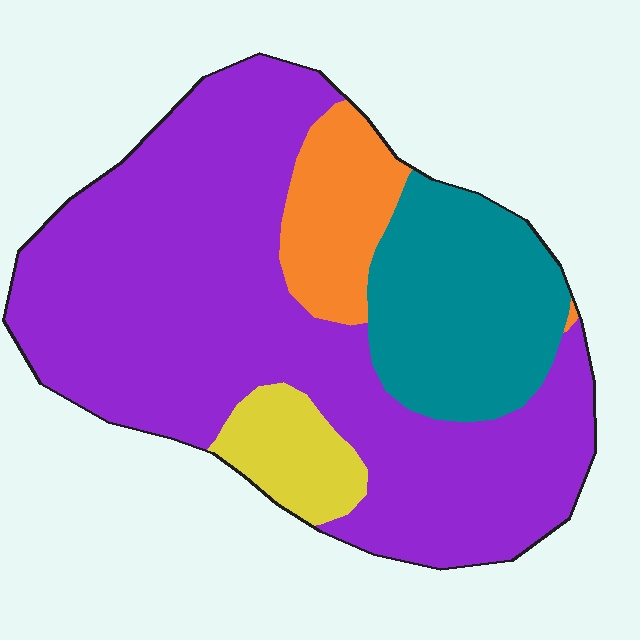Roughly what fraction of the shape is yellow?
Yellow covers about 5% of the shape.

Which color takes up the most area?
Purple, at roughly 65%.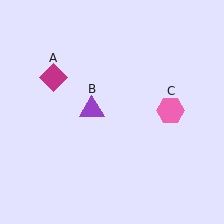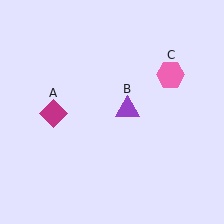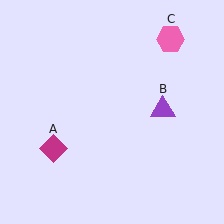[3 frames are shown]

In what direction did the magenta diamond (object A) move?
The magenta diamond (object A) moved down.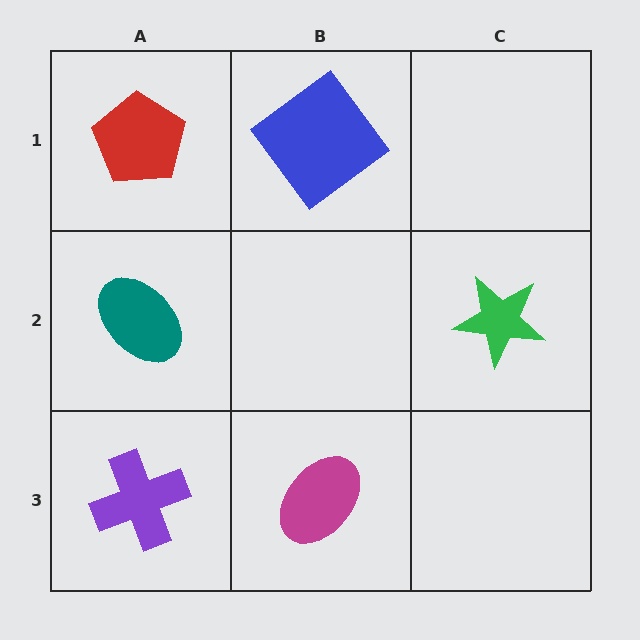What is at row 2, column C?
A green star.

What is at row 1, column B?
A blue diamond.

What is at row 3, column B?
A magenta ellipse.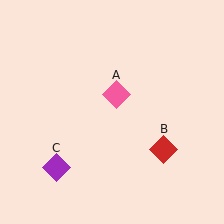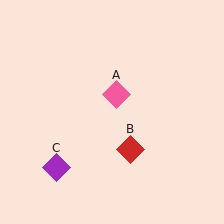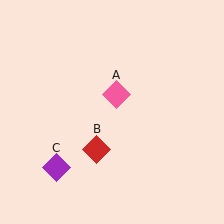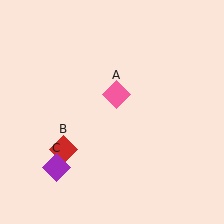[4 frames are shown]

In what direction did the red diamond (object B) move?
The red diamond (object B) moved left.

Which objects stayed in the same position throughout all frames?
Pink diamond (object A) and purple diamond (object C) remained stationary.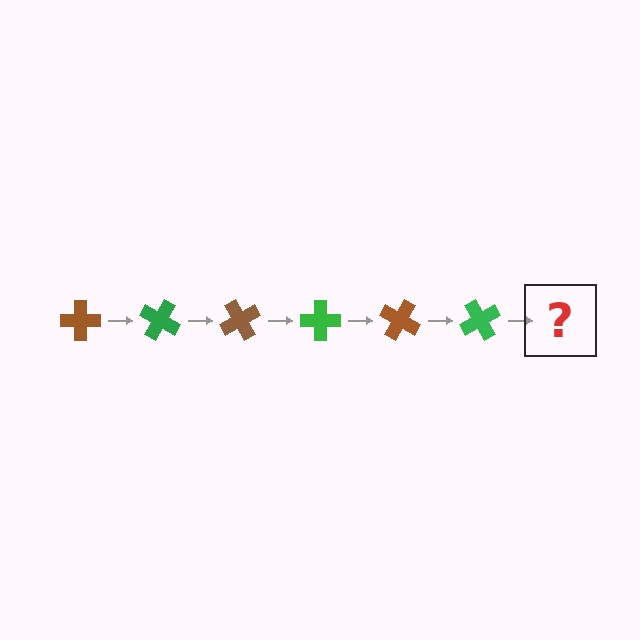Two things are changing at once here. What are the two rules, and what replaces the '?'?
The two rules are that it rotates 30 degrees each step and the color cycles through brown and green. The '?' should be a brown cross, rotated 180 degrees from the start.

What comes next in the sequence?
The next element should be a brown cross, rotated 180 degrees from the start.